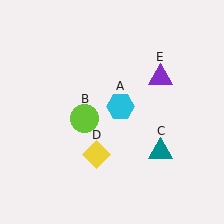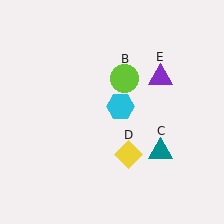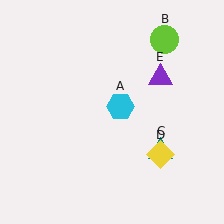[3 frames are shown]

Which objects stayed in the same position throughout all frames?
Cyan hexagon (object A) and teal triangle (object C) and purple triangle (object E) remained stationary.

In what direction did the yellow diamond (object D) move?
The yellow diamond (object D) moved right.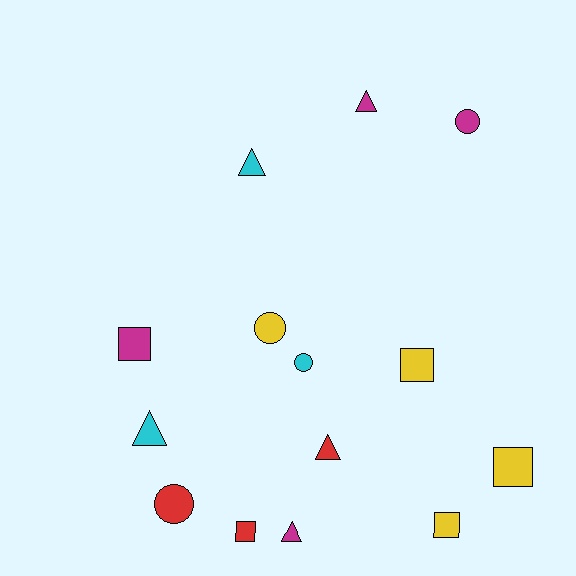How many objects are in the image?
There are 14 objects.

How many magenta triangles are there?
There are 2 magenta triangles.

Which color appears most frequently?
Yellow, with 4 objects.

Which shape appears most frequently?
Square, with 5 objects.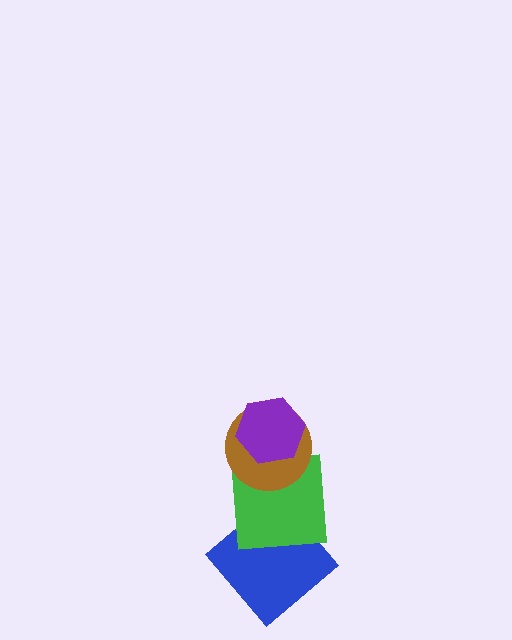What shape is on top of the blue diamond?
The green square is on top of the blue diamond.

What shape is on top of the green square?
The brown circle is on top of the green square.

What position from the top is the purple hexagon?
The purple hexagon is 1st from the top.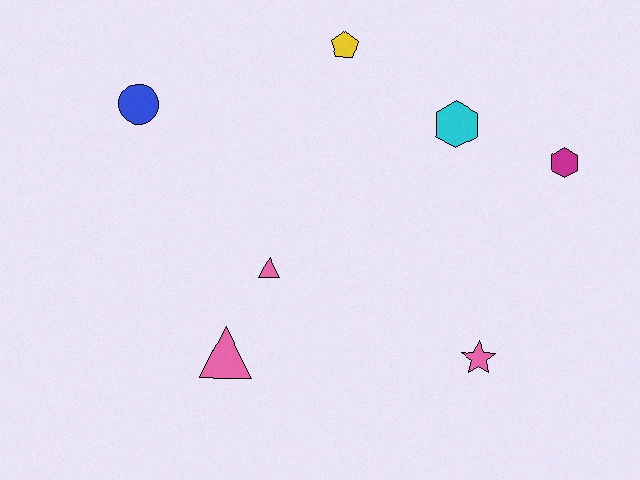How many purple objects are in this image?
There are no purple objects.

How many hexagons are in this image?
There are 2 hexagons.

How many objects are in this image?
There are 7 objects.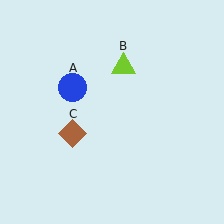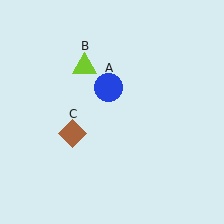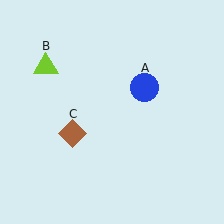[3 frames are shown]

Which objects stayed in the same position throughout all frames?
Brown diamond (object C) remained stationary.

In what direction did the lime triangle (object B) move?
The lime triangle (object B) moved left.